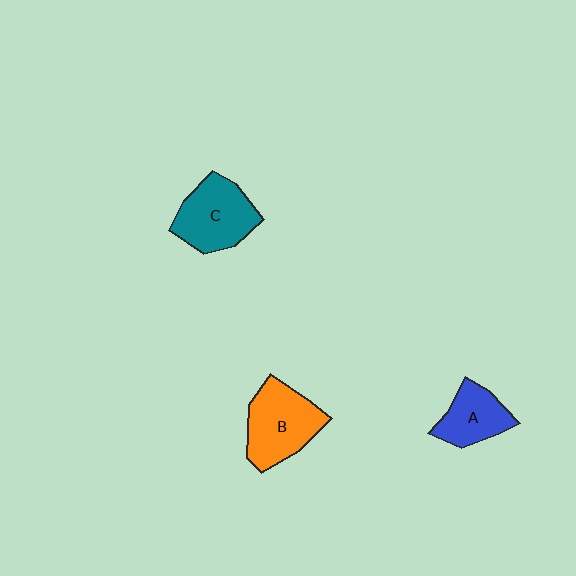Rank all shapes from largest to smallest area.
From largest to smallest: B (orange), C (teal), A (blue).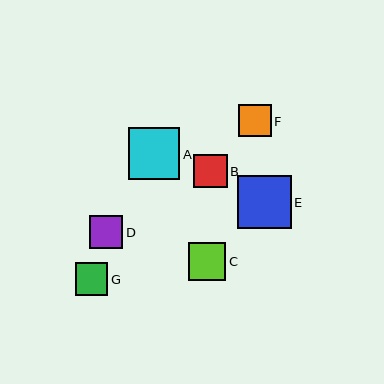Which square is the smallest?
Square F is the smallest with a size of approximately 33 pixels.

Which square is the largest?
Square E is the largest with a size of approximately 54 pixels.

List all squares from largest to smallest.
From largest to smallest: E, A, C, D, B, G, F.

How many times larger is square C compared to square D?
Square C is approximately 1.1 times the size of square D.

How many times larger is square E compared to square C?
Square E is approximately 1.4 times the size of square C.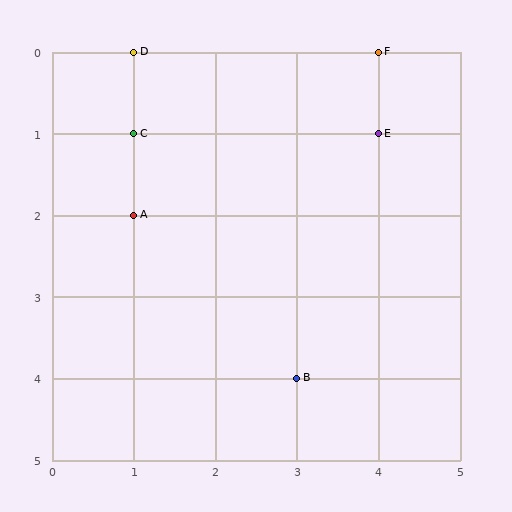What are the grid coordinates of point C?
Point C is at grid coordinates (1, 1).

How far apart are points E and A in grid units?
Points E and A are 3 columns and 1 row apart (about 3.2 grid units diagonally).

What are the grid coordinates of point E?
Point E is at grid coordinates (4, 1).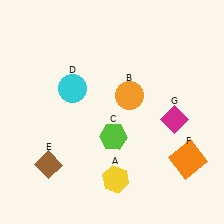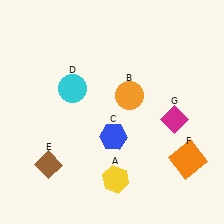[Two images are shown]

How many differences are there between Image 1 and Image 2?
There is 1 difference between the two images.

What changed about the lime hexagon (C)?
In Image 1, C is lime. In Image 2, it changed to blue.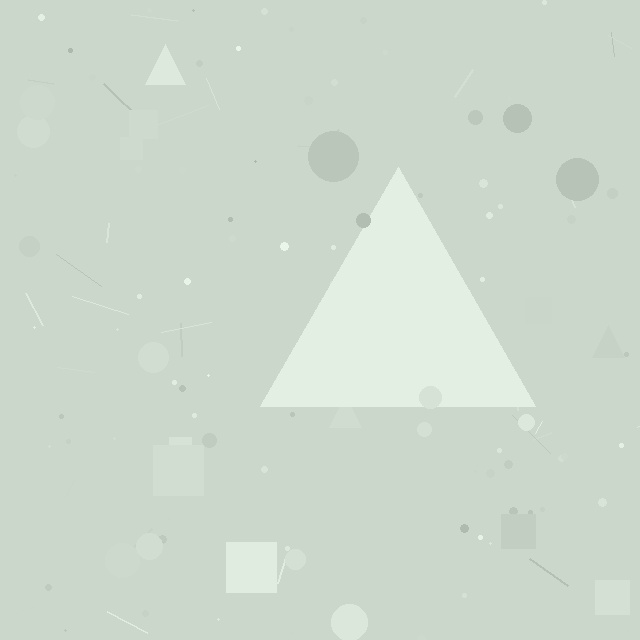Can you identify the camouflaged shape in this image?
The camouflaged shape is a triangle.